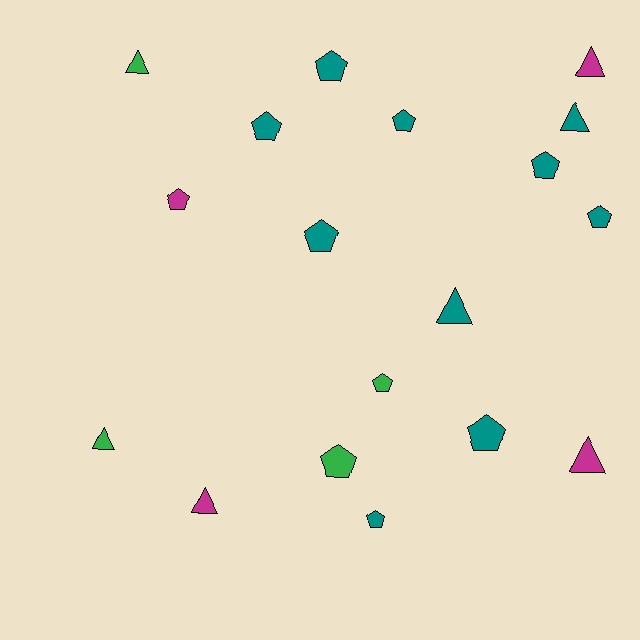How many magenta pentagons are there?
There is 1 magenta pentagon.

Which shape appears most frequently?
Pentagon, with 11 objects.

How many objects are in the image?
There are 18 objects.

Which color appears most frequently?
Teal, with 10 objects.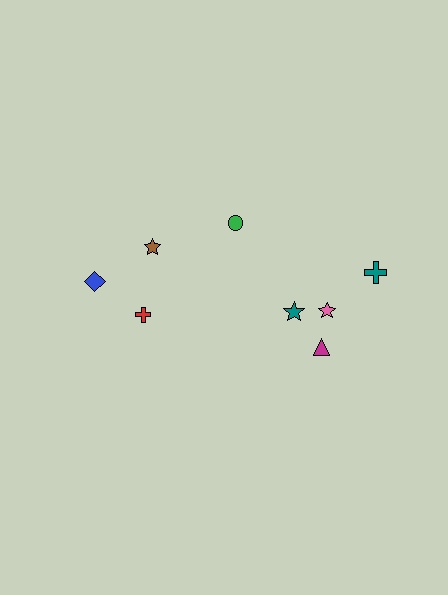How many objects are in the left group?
There are 3 objects.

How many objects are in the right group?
There are 5 objects.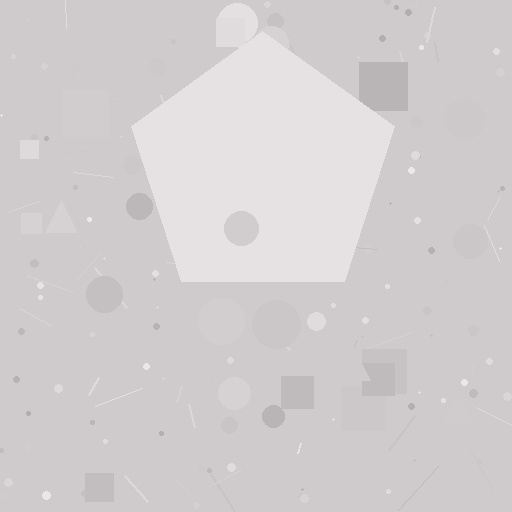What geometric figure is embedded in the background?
A pentagon is embedded in the background.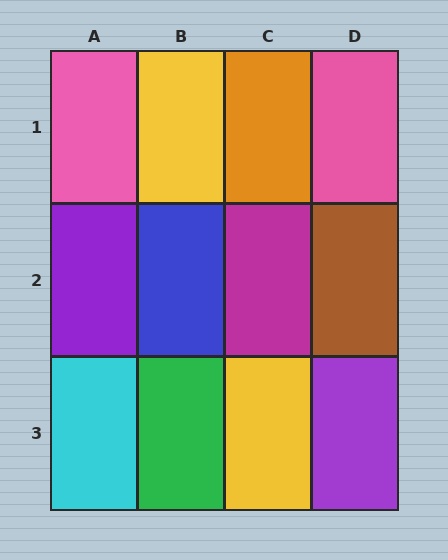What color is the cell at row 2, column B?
Blue.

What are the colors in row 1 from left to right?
Pink, yellow, orange, pink.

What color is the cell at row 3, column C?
Yellow.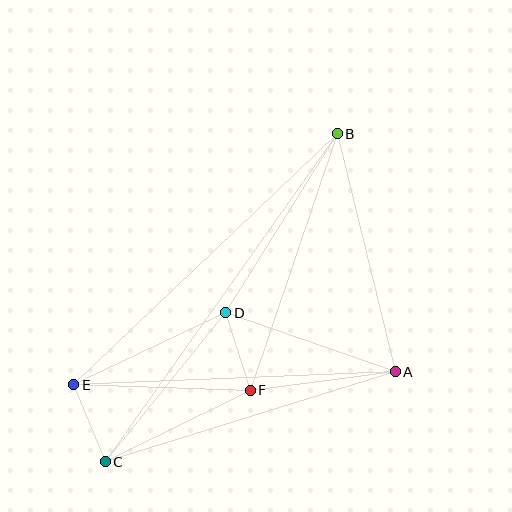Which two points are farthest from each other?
Points B and C are farthest from each other.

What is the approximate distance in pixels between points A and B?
The distance between A and B is approximately 245 pixels.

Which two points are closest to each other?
Points D and F are closest to each other.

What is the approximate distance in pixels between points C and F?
The distance between C and F is approximately 161 pixels.